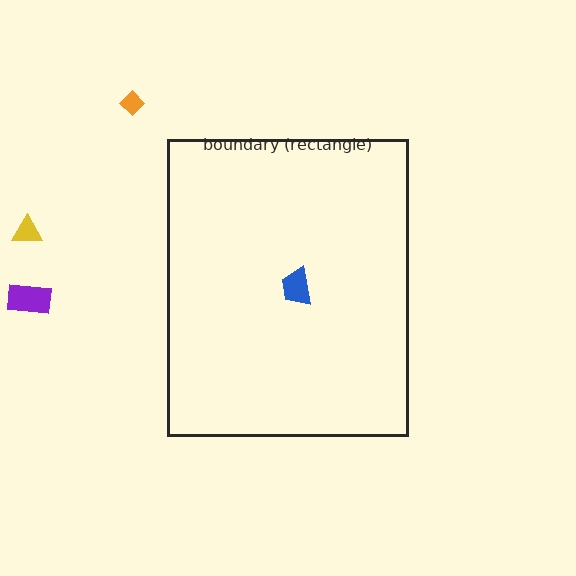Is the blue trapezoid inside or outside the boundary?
Inside.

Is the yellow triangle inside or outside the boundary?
Outside.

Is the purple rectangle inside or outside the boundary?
Outside.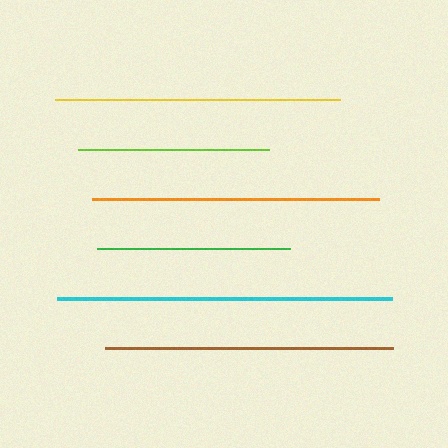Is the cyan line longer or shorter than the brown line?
The cyan line is longer than the brown line.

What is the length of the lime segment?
The lime segment is approximately 191 pixels long.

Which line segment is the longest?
The cyan line is the longest at approximately 336 pixels.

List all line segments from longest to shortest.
From longest to shortest: cyan, brown, orange, yellow, green, lime.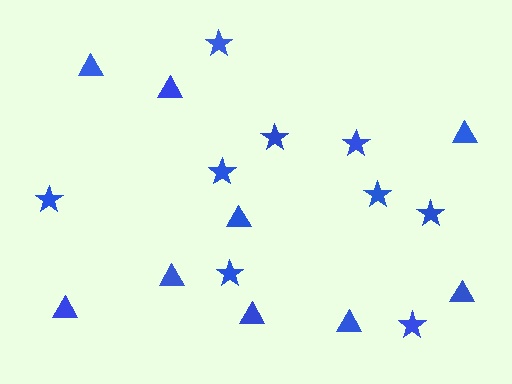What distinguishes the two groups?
There are 2 groups: one group of stars (9) and one group of triangles (9).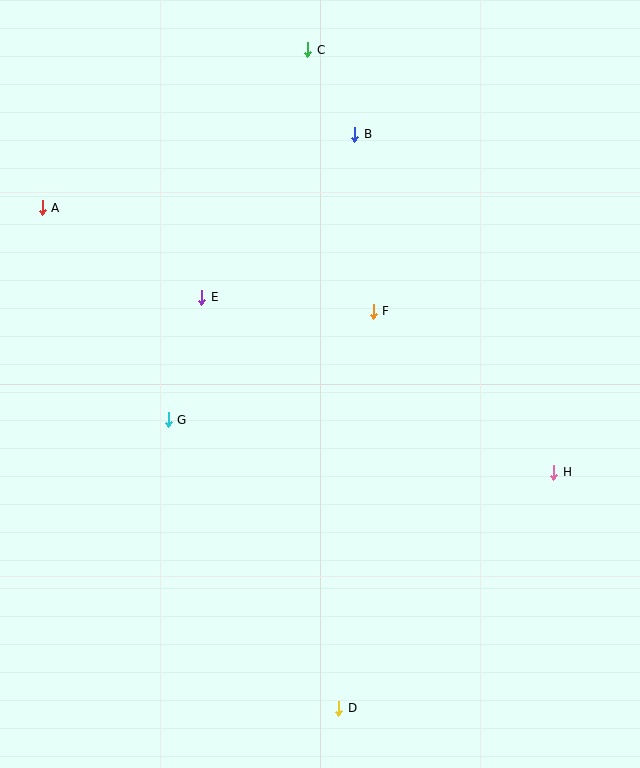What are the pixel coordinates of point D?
Point D is at (339, 708).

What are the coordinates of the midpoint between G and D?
The midpoint between G and D is at (254, 564).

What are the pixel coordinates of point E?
Point E is at (202, 297).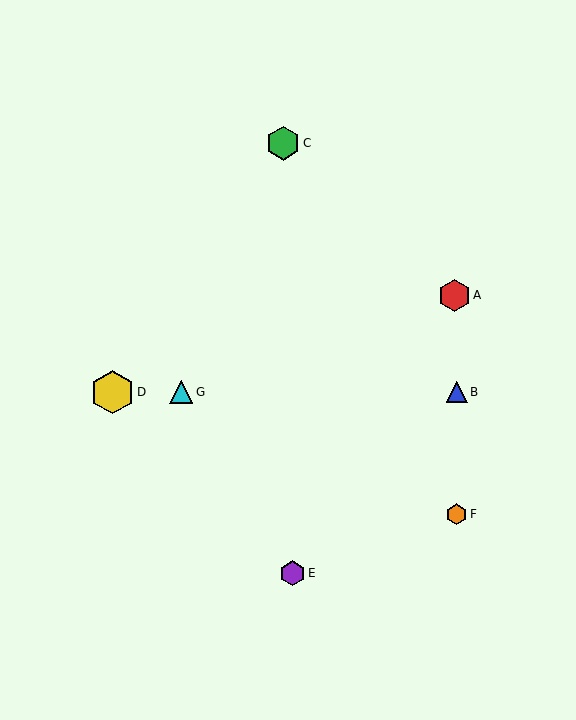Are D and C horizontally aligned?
No, D is at y≈392 and C is at y≈143.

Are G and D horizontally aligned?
Yes, both are at y≈392.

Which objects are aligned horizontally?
Objects B, D, G are aligned horizontally.